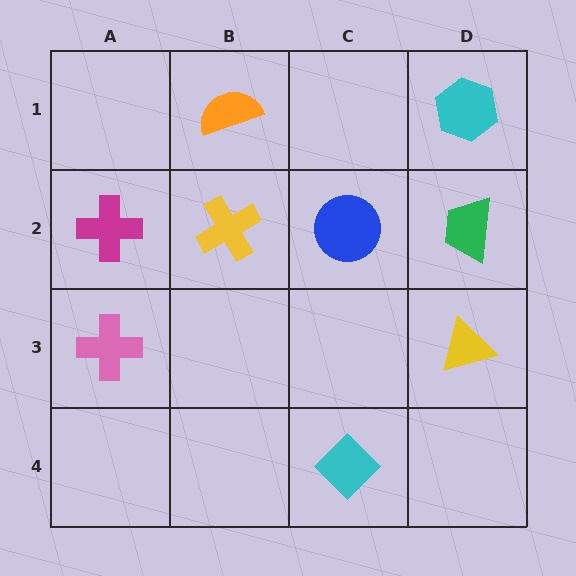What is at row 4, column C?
A cyan diamond.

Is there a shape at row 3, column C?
No, that cell is empty.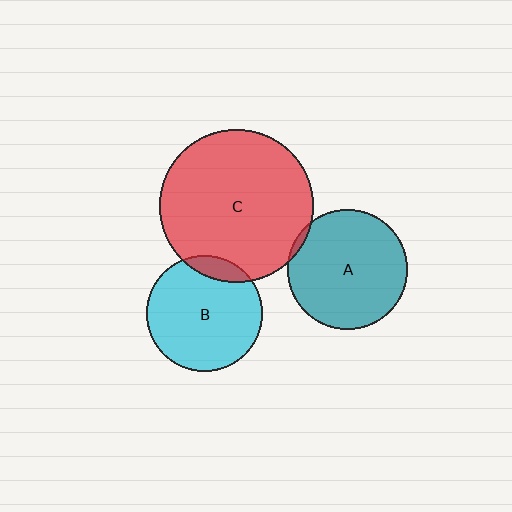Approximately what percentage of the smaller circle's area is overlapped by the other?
Approximately 10%.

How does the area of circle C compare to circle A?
Approximately 1.7 times.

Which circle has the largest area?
Circle C (red).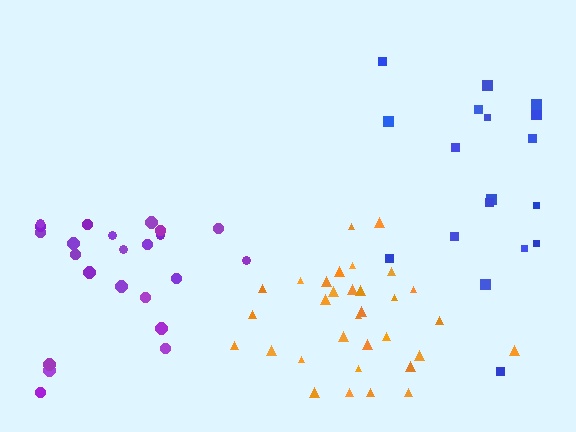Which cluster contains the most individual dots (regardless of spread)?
Orange (32).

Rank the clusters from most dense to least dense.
orange, purple, blue.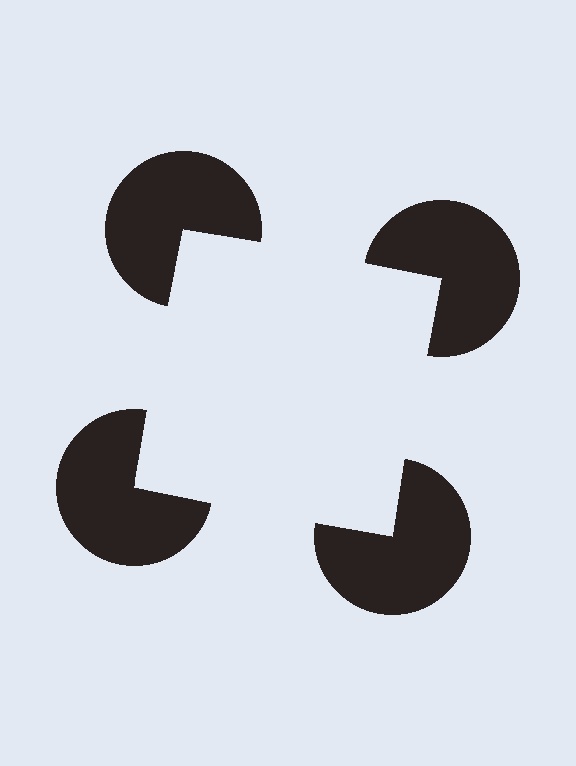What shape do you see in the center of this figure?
An illusory square — its edges are inferred from the aligned wedge cuts in the pac-man discs, not physically drawn.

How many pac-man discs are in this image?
There are 4 — one at each vertex of the illusory square.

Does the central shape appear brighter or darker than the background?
It typically appears slightly brighter than the background, even though no actual brightness change is drawn.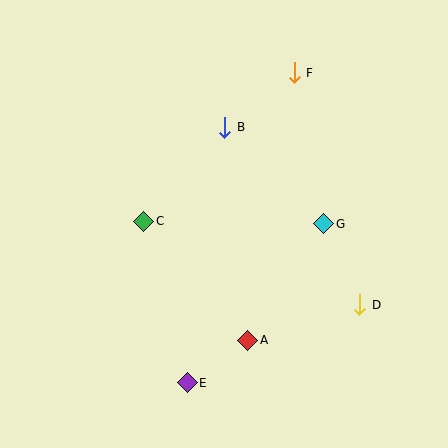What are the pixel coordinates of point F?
Point F is at (294, 73).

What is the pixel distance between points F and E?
The distance between F and E is 328 pixels.